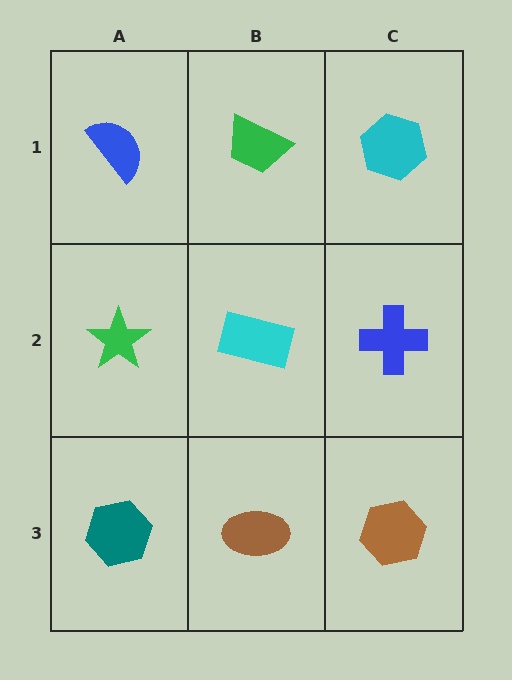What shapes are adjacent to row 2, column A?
A blue semicircle (row 1, column A), a teal hexagon (row 3, column A), a cyan rectangle (row 2, column B).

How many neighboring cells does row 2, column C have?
3.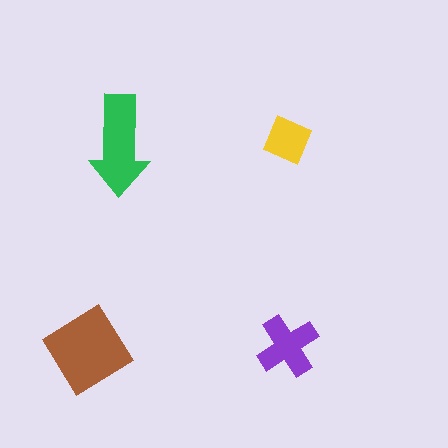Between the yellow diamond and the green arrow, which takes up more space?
The green arrow.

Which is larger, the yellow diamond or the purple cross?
The purple cross.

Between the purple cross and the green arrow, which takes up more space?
The green arrow.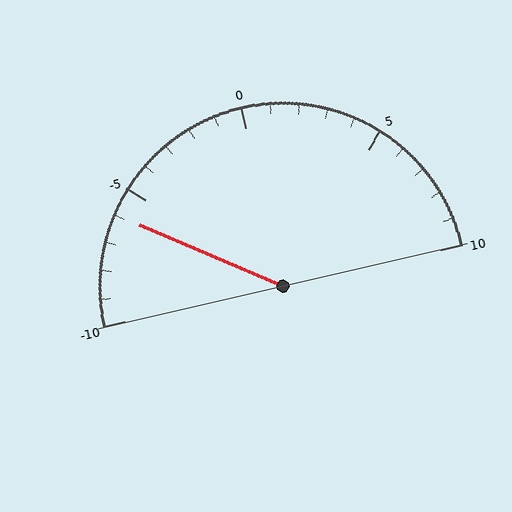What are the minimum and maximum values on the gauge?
The gauge ranges from -10 to 10.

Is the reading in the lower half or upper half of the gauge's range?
The reading is in the lower half of the range (-10 to 10).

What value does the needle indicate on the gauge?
The needle indicates approximately -6.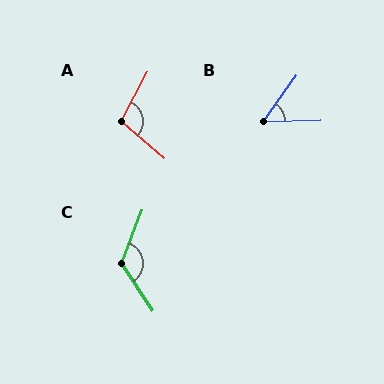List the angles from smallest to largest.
B (52°), A (102°), C (125°).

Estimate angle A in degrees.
Approximately 102 degrees.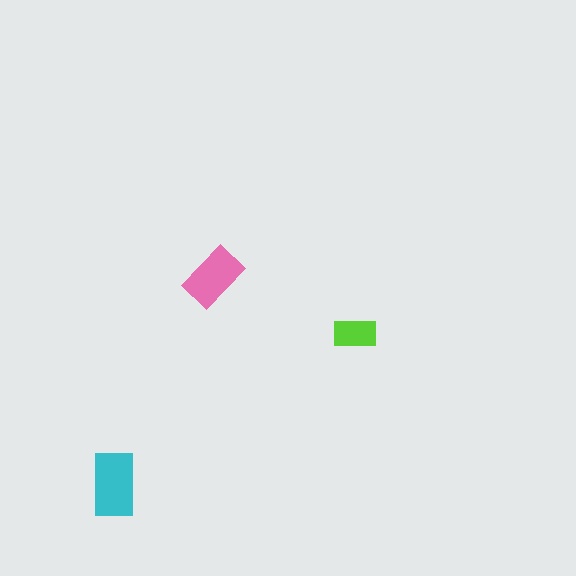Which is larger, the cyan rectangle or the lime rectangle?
The cyan one.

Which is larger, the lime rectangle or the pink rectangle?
The pink one.